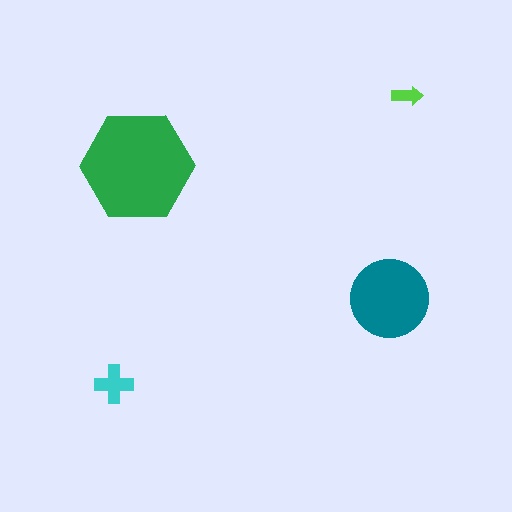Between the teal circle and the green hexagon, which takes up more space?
The green hexagon.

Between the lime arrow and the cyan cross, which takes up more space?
The cyan cross.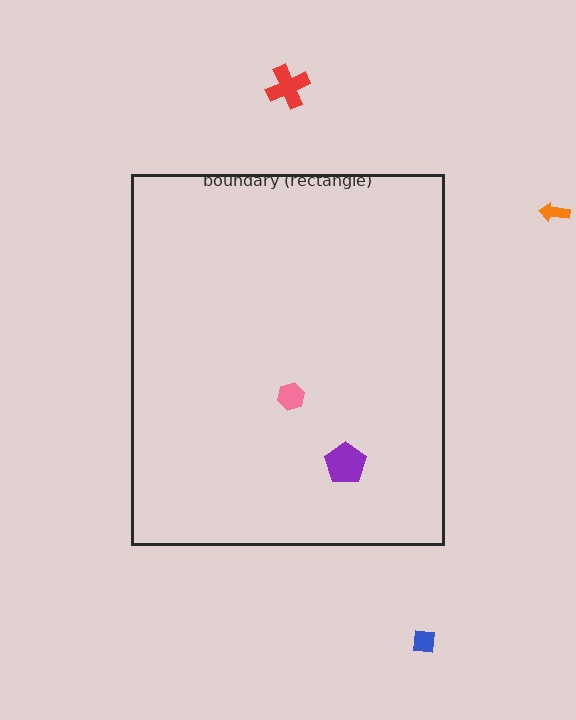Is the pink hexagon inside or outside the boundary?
Inside.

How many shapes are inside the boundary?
2 inside, 3 outside.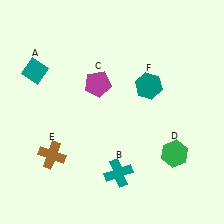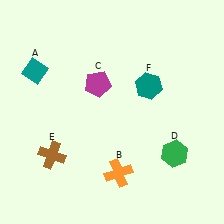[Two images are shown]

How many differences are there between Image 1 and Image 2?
There is 1 difference between the two images.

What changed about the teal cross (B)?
In Image 1, B is teal. In Image 2, it changed to orange.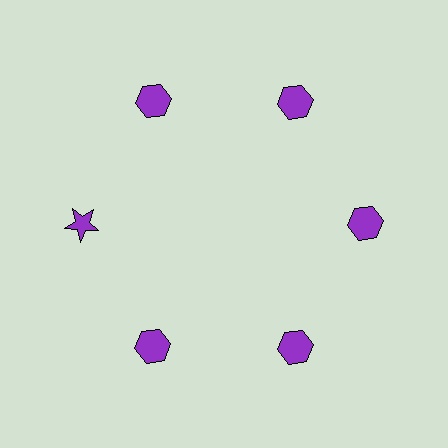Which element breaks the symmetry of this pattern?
The purple star at roughly the 9 o'clock position breaks the symmetry. All other shapes are purple hexagons.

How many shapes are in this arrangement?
There are 6 shapes arranged in a ring pattern.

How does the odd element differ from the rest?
It has a different shape: star instead of hexagon.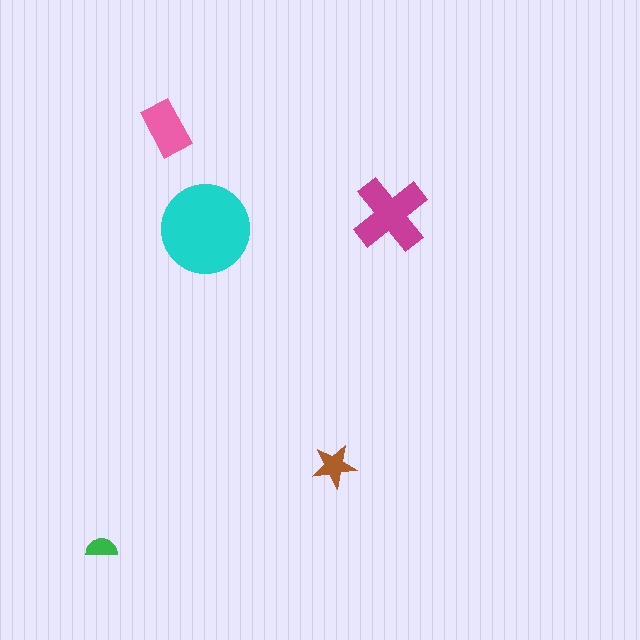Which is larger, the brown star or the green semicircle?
The brown star.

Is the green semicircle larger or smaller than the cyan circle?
Smaller.